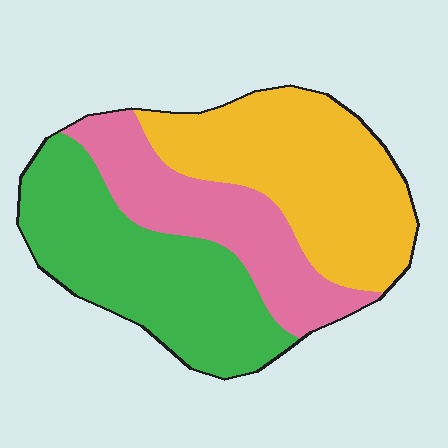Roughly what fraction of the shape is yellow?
Yellow covers about 35% of the shape.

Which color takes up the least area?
Pink, at roughly 25%.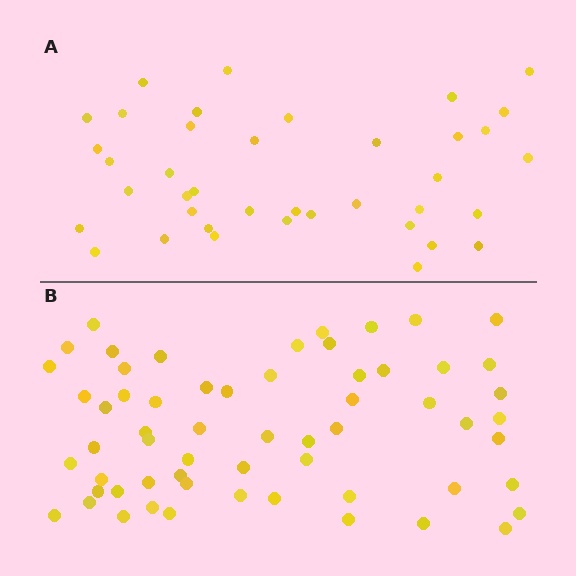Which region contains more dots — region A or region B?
Region B (the bottom region) has more dots.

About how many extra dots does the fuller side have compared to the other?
Region B has approximately 20 more dots than region A.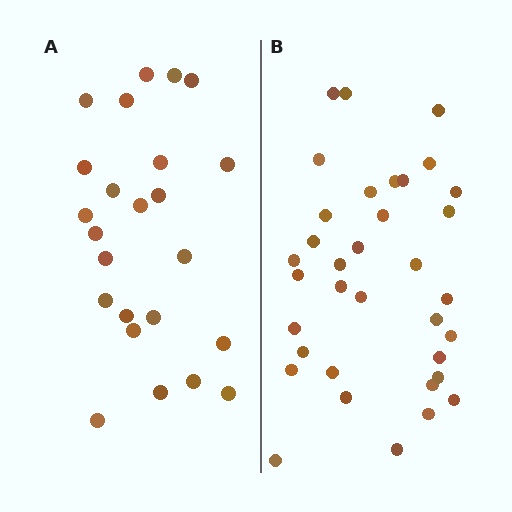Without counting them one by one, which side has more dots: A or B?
Region B (the right region) has more dots.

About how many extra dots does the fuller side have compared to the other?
Region B has roughly 12 or so more dots than region A.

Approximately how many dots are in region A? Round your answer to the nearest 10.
About 20 dots. (The exact count is 24, which rounds to 20.)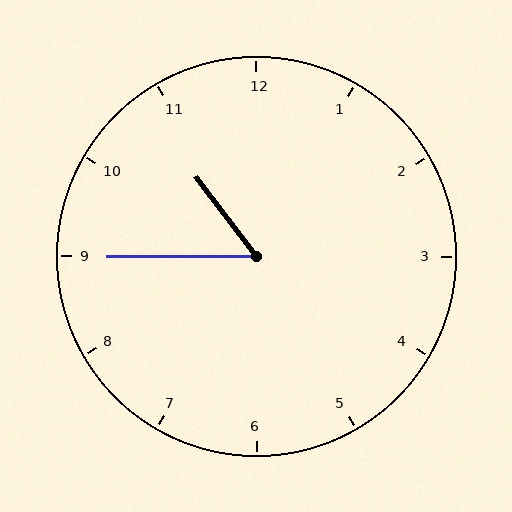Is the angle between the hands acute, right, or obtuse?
It is acute.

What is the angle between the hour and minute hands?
Approximately 52 degrees.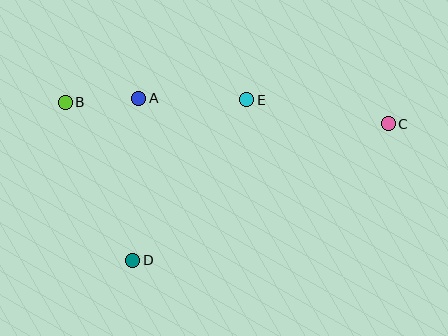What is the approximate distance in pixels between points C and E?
The distance between C and E is approximately 143 pixels.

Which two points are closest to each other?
Points A and B are closest to each other.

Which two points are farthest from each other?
Points B and C are farthest from each other.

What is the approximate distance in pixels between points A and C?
The distance between A and C is approximately 251 pixels.